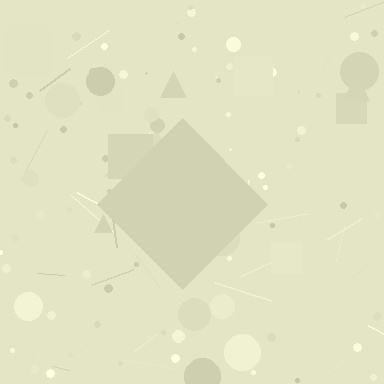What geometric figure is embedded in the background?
A diamond is embedded in the background.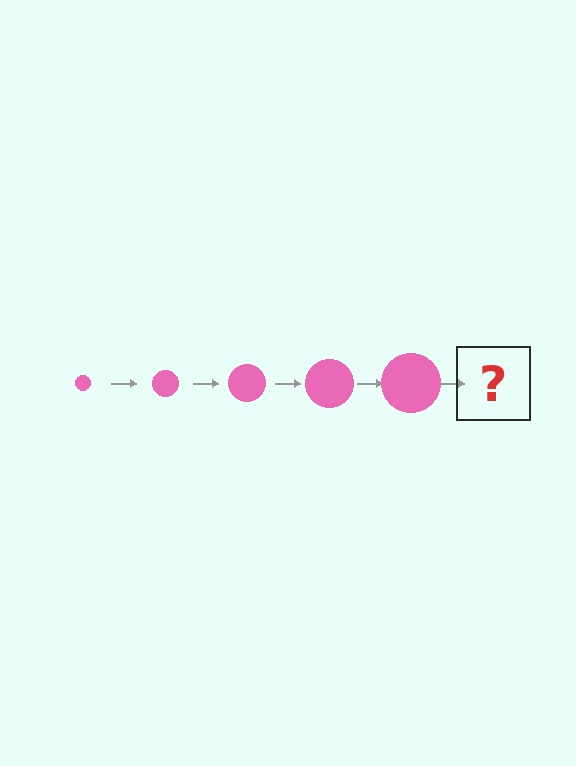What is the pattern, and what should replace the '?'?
The pattern is that the circle gets progressively larger each step. The '?' should be a pink circle, larger than the previous one.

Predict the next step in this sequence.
The next step is a pink circle, larger than the previous one.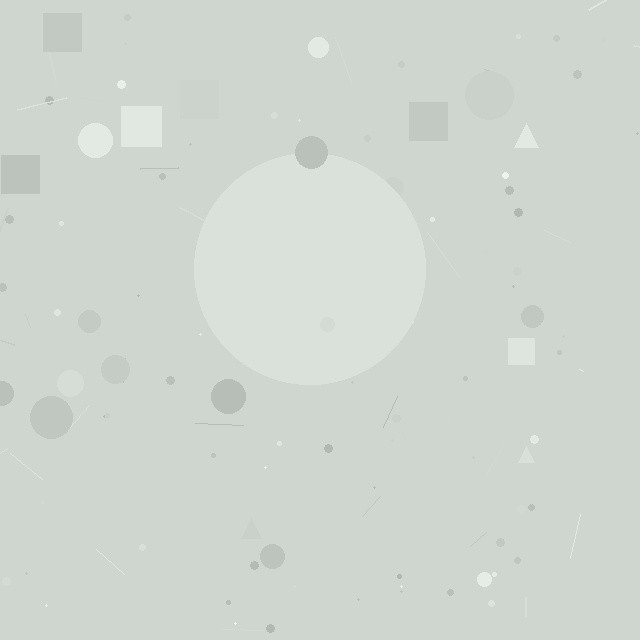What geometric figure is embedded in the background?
A circle is embedded in the background.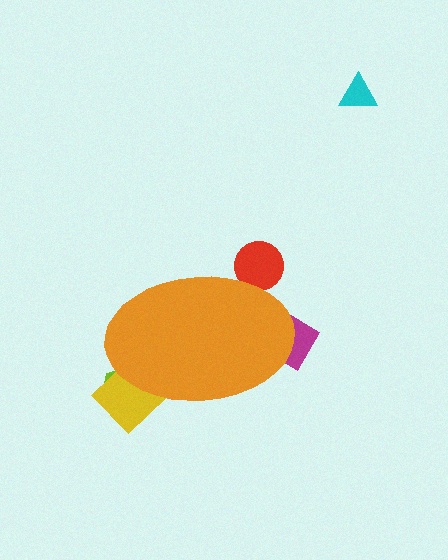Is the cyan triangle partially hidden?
No, the cyan triangle is fully visible.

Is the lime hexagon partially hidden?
Yes, the lime hexagon is partially hidden behind the orange ellipse.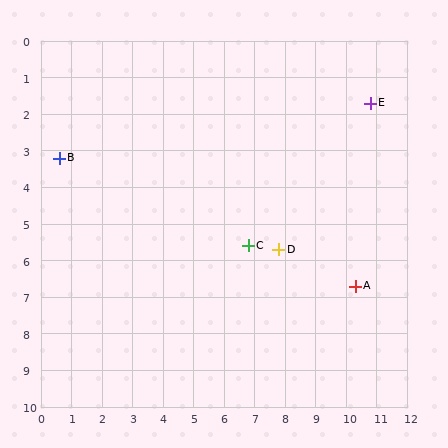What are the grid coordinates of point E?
Point E is at approximately (10.8, 1.7).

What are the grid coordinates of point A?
Point A is at approximately (10.3, 6.7).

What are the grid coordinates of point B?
Point B is at approximately (0.6, 3.2).